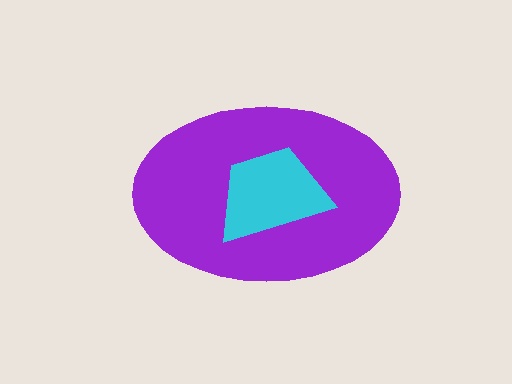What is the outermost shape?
The purple ellipse.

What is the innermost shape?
The cyan trapezoid.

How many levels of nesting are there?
2.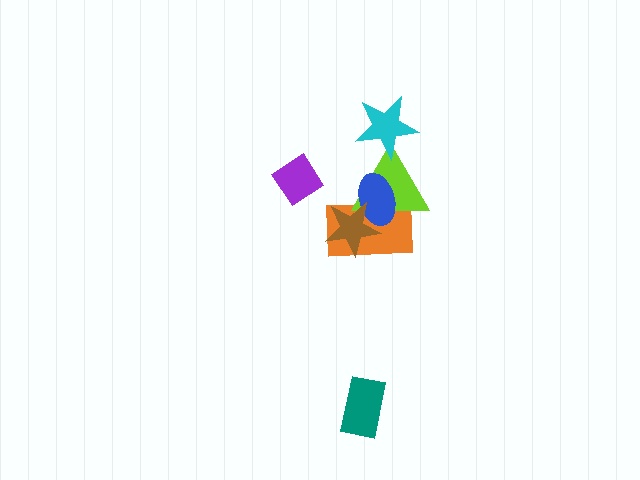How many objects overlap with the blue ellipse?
3 objects overlap with the blue ellipse.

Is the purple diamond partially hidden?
No, no other shape covers it.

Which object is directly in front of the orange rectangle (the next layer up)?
The lime triangle is directly in front of the orange rectangle.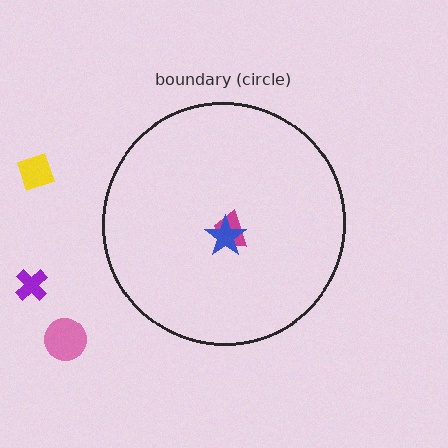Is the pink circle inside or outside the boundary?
Outside.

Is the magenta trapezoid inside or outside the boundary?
Inside.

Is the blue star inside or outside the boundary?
Inside.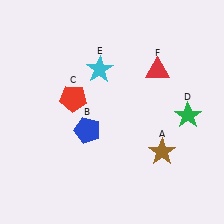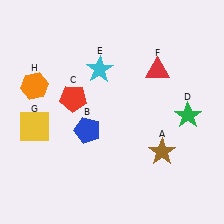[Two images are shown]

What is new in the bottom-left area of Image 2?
A yellow square (G) was added in the bottom-left area of Image 2.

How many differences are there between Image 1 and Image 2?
There are 2 differences between the two images.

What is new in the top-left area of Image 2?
An orange hexagon (H) was added in the top-left area of Image 2.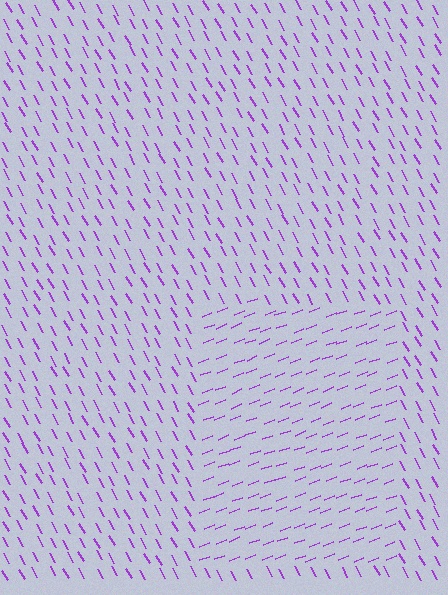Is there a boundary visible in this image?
Yes, there is a texture boundary formed by a change in line orientation.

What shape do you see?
I see a rectangle.